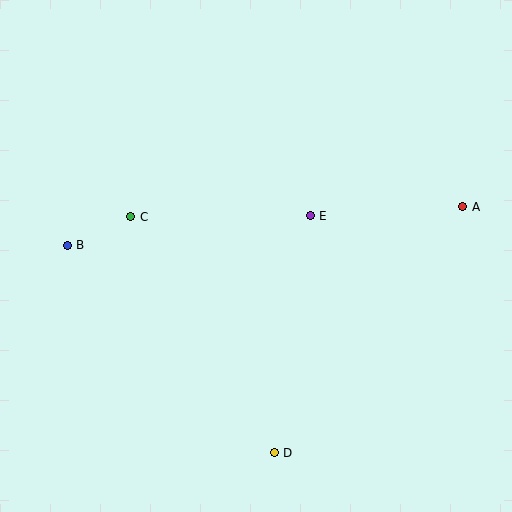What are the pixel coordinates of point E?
Point E is at (310, 216).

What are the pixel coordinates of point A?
Point A is at (463, 207).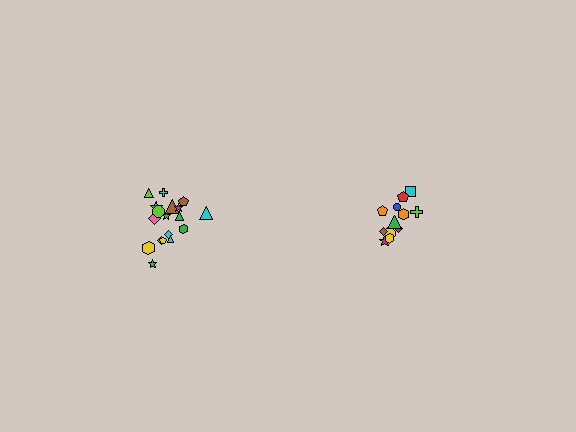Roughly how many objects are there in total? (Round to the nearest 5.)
Roughly 30 objects in total.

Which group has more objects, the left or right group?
The left group.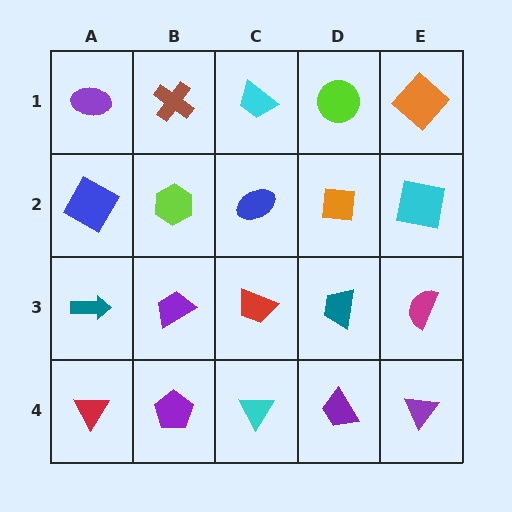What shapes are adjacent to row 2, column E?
An orange diamond (row 1, column E), a magenta semicircle (row 3, column E), an orange square (row 2, column D).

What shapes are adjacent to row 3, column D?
An orange square (row 2, column D), a purple trapezoid (row 4, column D), a red trapezoid (row 3, column C), a magenta semicircle (row 3, column E).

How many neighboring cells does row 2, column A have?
3.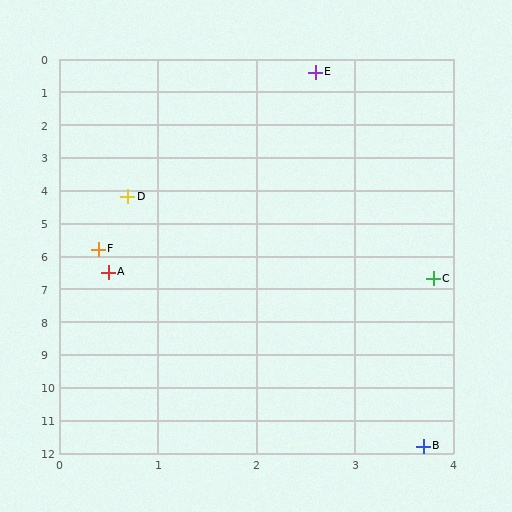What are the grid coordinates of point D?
Point D is at approximately (0.7, 4.2).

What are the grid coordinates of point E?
Point E is at approximately (2.6, 0.4).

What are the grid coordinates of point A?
Point A is at approximately (0.5, 6.5).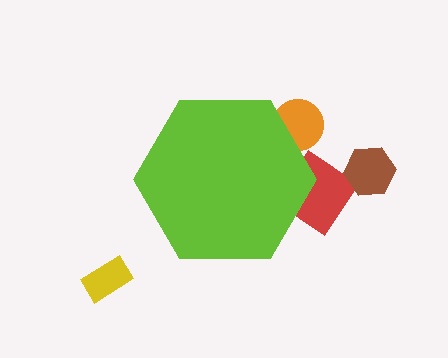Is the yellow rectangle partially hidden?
No, the yellow rectangle is fully visible.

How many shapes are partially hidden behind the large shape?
2 shapes are partially hidden.